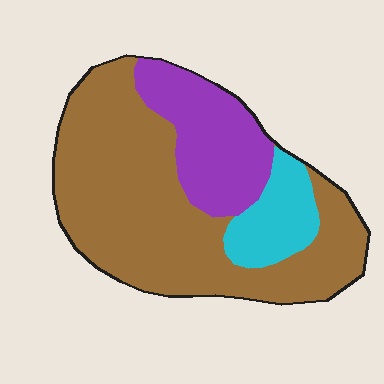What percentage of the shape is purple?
Purple takes up about one quarter (1/4) of the shape.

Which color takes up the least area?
Cyan, at roughly 15%.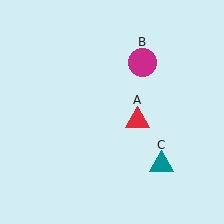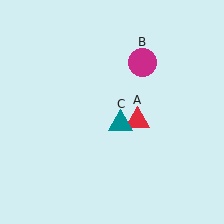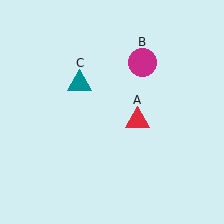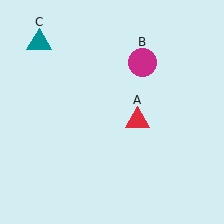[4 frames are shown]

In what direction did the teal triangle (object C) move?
The teal triangle (object C) moved up and to the left.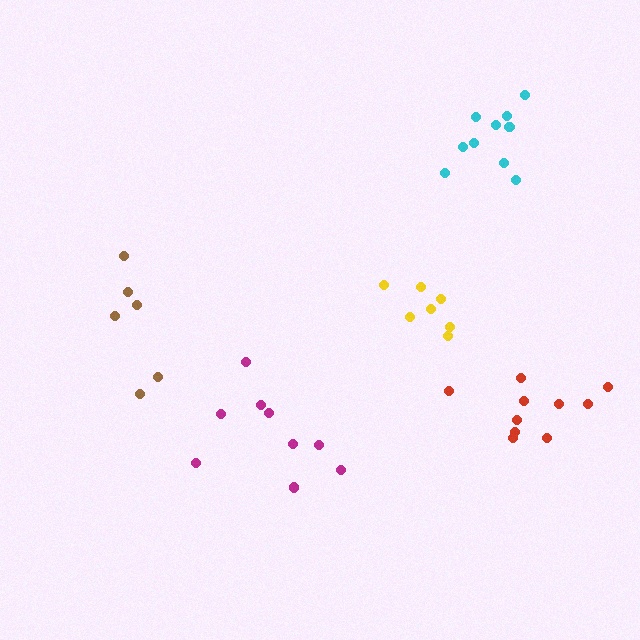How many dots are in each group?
Group 1: 9 dots, Group 2: 7 dots, Group 3: 10 dots, Group 4: 10 dots, Group 5: 6 dots (42 total).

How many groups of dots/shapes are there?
There are 5 groups.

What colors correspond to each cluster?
The clusters are colored: magenta, yellow, red, cyan, brown.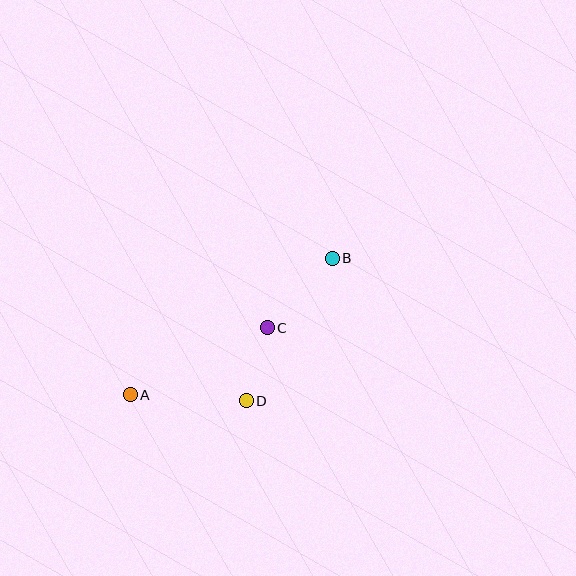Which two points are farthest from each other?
Points A and B are farthest from each other.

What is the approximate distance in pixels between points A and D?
The distance between A and D is approximately 116 pixels.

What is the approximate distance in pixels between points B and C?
The distance between B and C is approximately 95 pixels.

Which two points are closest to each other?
Points C and D are closest to each other.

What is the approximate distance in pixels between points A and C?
The distance between A and C is approximately 152 pixels.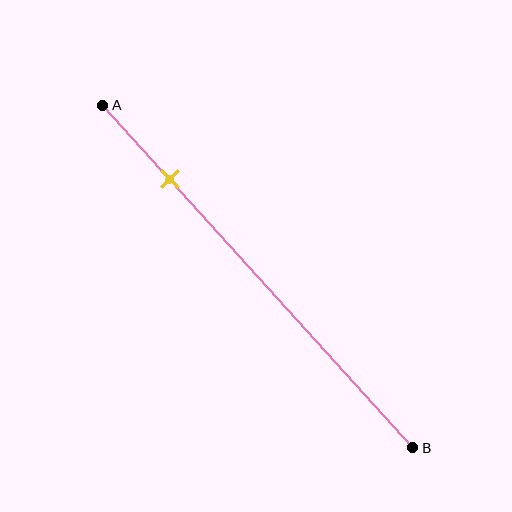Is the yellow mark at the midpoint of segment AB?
No, the mark is at about 20% from A, not at the 50% midpoint.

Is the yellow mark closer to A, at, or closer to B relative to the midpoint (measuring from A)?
The yellow mark is closer to point A than the midpoint of segment AB.